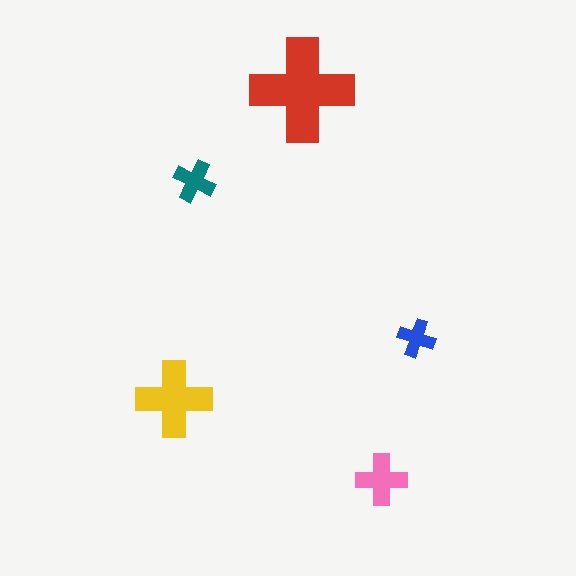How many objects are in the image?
There are 5 objects in the image.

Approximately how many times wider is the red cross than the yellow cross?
About 1.5 times wider.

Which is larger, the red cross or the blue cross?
The red one.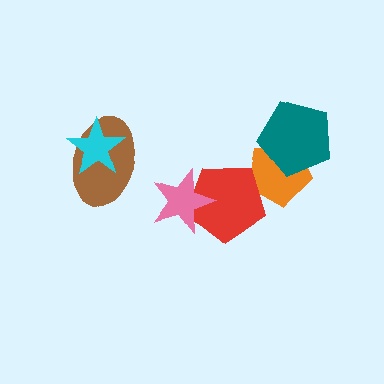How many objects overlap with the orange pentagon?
2 objects overlap with the orange pentagon.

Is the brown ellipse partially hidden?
Yes, it is partially covered by another shape.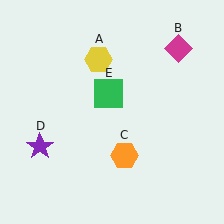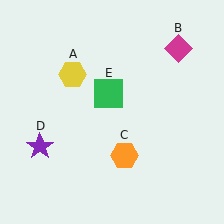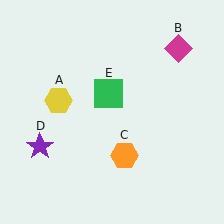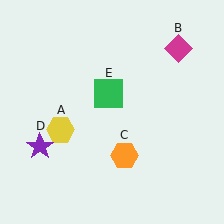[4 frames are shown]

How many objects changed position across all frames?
1 object changed position: yellow hexagon (object A).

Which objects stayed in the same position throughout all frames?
Magenta diamond (object B) and orange hexagon (object C) and purple star (object D) and green square (object E) remained stationary.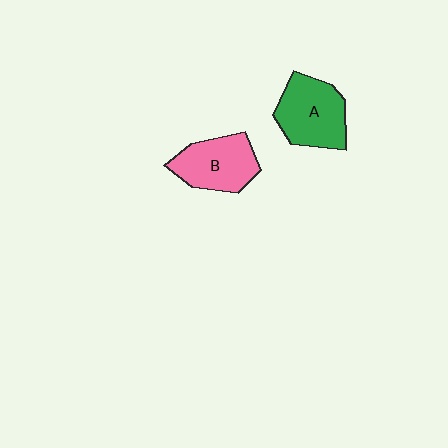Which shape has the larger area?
Shape A (green).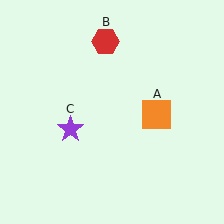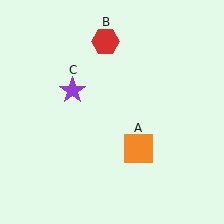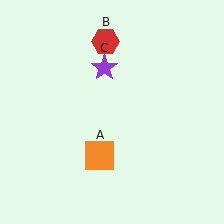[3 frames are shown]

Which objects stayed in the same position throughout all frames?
Red hexagon (object B) remained stationary.